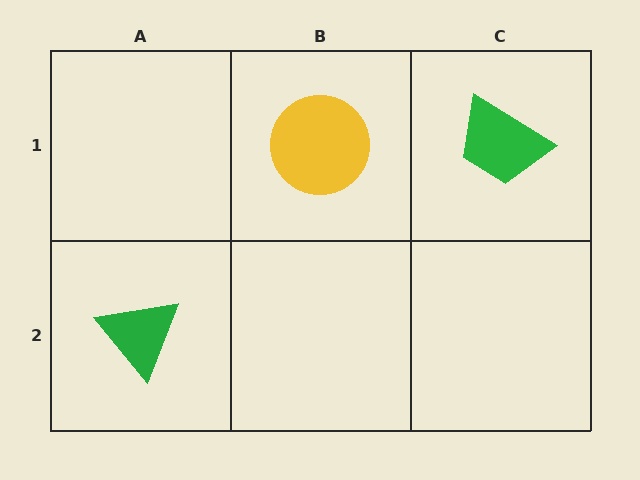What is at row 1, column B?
A yellow circle.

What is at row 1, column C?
A green trapezoid.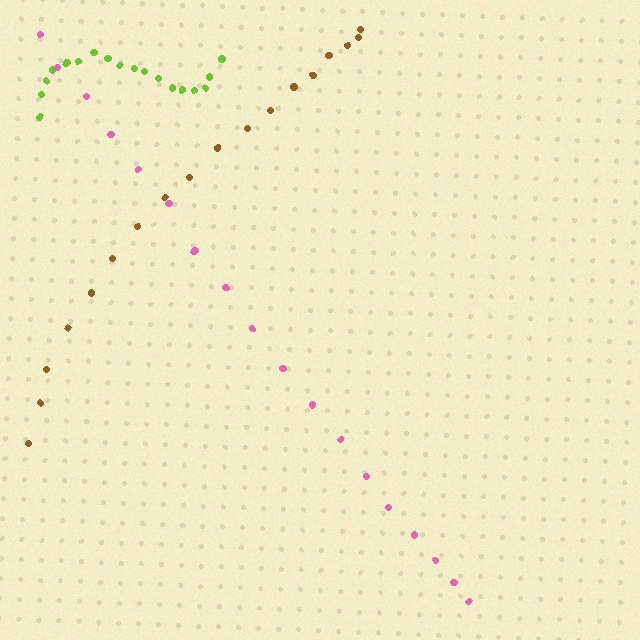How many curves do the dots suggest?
There are 3 distinct paths.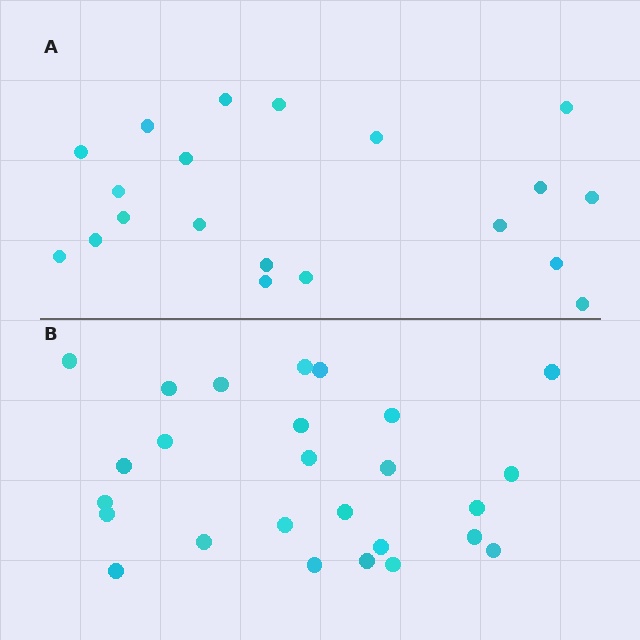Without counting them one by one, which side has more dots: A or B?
Region B (the bottom region) has more dots.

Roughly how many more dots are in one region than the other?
Region B has about 6 more dots than region A.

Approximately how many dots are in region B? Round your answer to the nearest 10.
About 30 dots. (The exact count is 26, which rounds to 30.)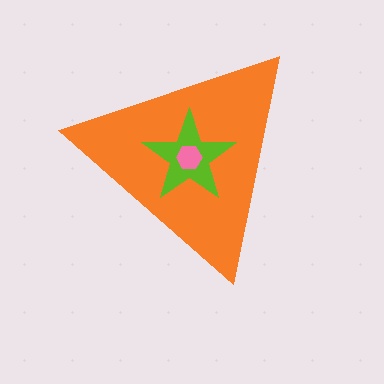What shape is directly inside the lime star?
The pink hexagon.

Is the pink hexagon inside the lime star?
Yes.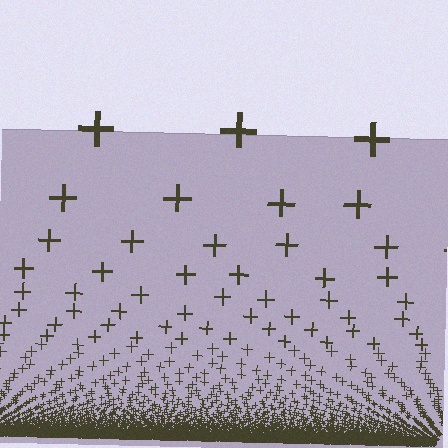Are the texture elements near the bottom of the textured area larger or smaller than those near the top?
Smaller. The gradient is inverted — elements near the bottom are smaller and denser.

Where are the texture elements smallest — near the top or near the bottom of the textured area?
Near the bottom.